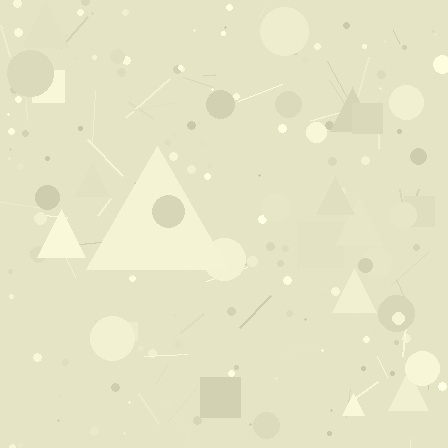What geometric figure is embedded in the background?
A triangle is embedded in the background.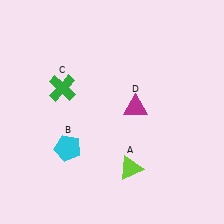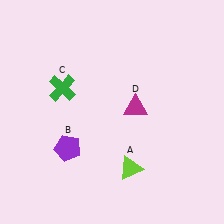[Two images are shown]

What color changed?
The pentagon (B) changed from cyan in Image 1 to purple in Image 2.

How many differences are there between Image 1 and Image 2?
There is 1 difference between the two images.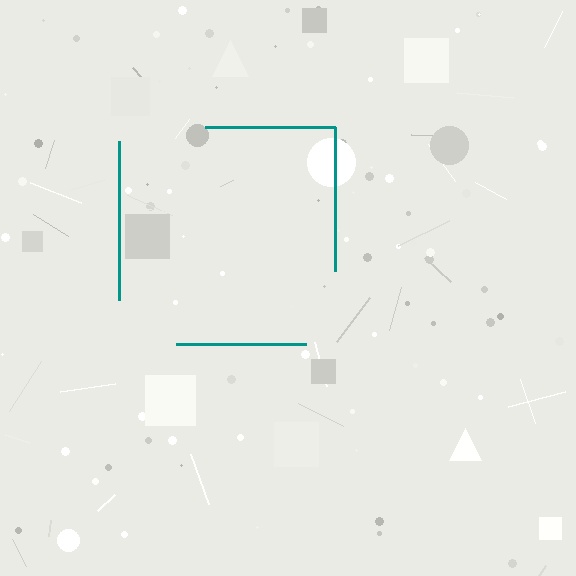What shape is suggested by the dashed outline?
The dashed outline suggests a square.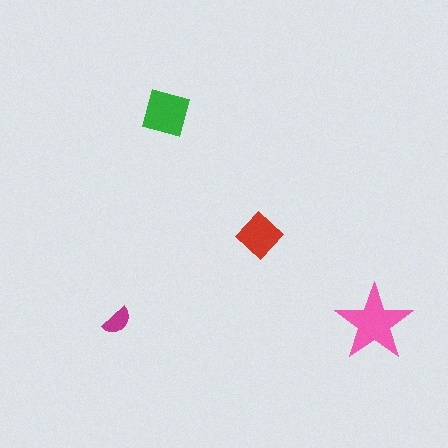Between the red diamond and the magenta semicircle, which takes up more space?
The red diamond.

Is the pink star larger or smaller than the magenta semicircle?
Larger.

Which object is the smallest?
The magenta semicircle.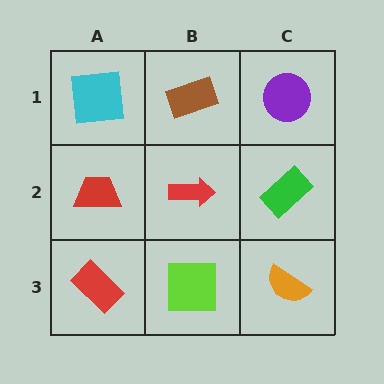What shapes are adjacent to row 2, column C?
A purple circle (row 1, column C), an orange semicircle (row 3, column C), a red arrow (row 2, column B).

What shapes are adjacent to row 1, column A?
A red trapezoid (row 2, column A), a brown rectangle (row 1, column B).